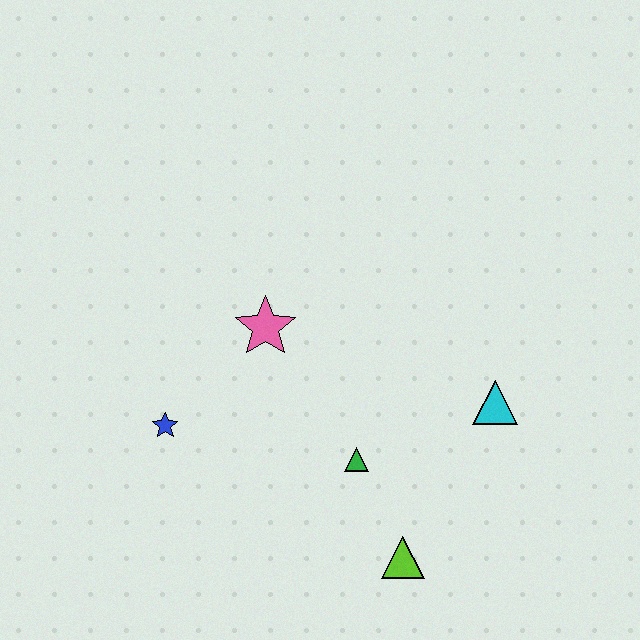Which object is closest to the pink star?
The blue star is closest to the pink star.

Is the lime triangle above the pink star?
No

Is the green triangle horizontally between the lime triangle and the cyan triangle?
No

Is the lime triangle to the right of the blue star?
Yes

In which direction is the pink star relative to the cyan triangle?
The pink star is to the left of the cyan triangle.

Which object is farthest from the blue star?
The cyan triangle is farthest from the blue star.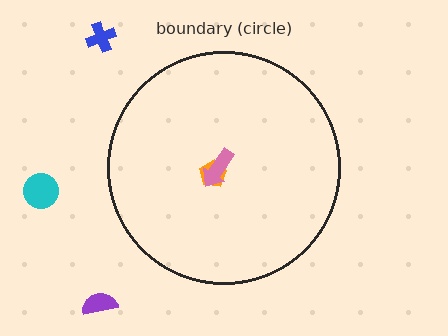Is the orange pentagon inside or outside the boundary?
Inside.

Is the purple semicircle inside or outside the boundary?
Outside.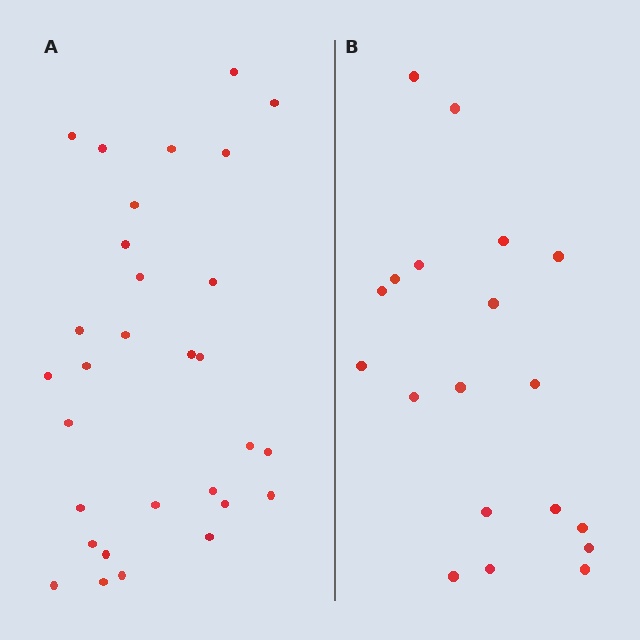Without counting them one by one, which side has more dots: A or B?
Region A (the left region) has more dots.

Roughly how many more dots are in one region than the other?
Region A has roughly 12 or so more dots than region B.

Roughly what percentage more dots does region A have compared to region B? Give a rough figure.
About 60% more.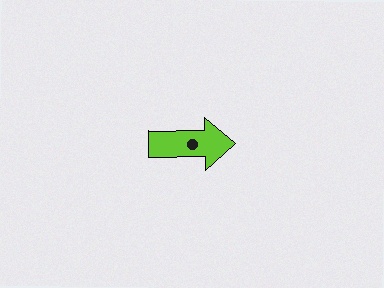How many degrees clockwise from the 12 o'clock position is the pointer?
Approximately 89 degrees.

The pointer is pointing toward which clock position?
Roughly 3 o'clock.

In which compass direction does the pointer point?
East.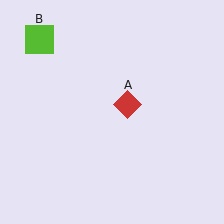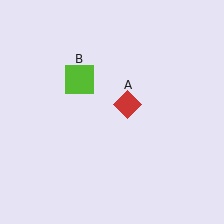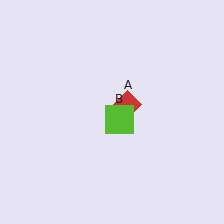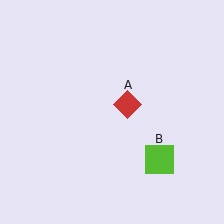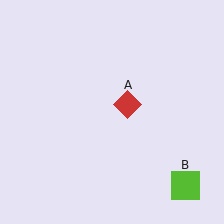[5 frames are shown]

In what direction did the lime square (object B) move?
The lime square (object B) moved down and to the right.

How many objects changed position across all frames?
1 object changed position: lime square (object B).